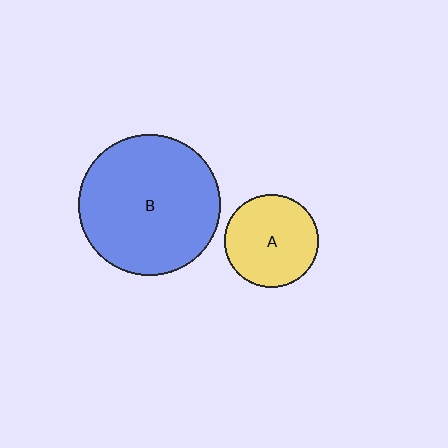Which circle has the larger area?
Circle B (blue).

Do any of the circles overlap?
No, none of the circles overlap.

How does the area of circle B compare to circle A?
Approximately 2.3 times.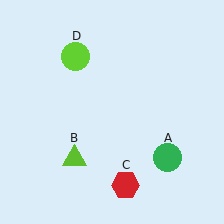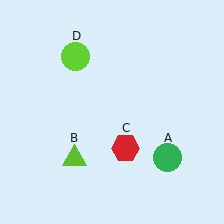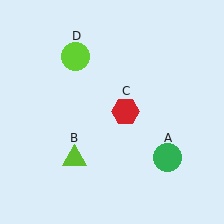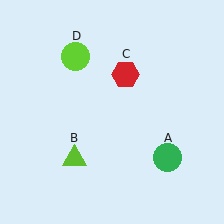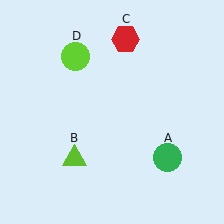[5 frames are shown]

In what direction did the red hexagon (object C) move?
The red hexagon (object C) moved up.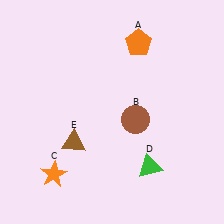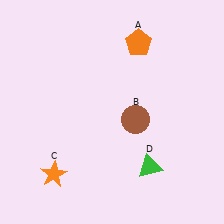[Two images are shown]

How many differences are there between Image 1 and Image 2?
There is 1 difference between the two images.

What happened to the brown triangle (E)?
The brown triangle (E) was removed in Image 2. It was in the bottom-left area of Image 1.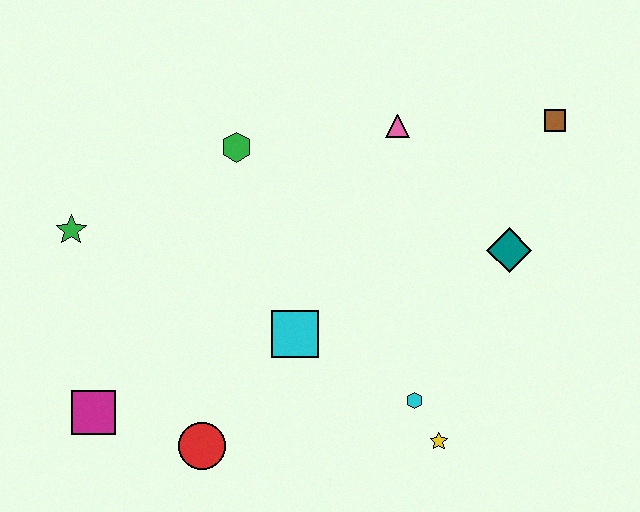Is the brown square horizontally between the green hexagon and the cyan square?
No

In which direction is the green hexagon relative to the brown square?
The green hexagon is to the left of the brown square.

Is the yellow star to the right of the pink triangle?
Yes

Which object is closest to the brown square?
The teal diamond is closest to the brown square.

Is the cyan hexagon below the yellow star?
No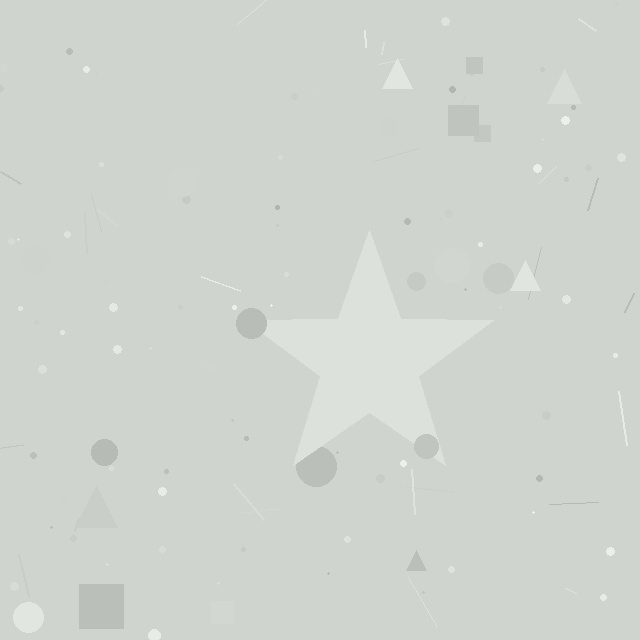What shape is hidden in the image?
A star is hidden in the image.